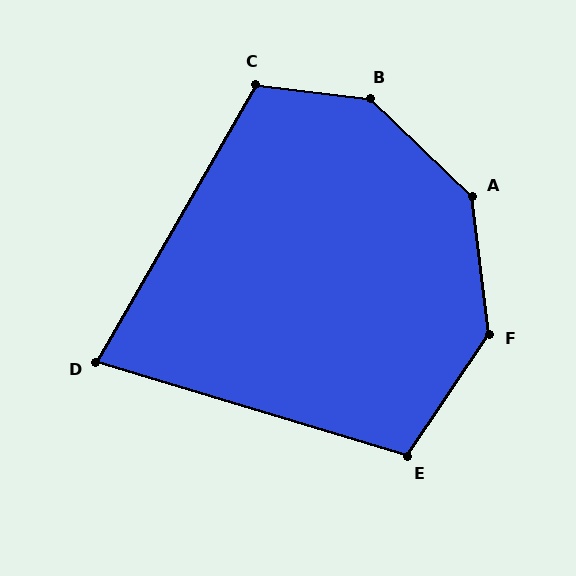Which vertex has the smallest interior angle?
D, at approximately 77 degrees.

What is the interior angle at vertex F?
Approximately 139 degrees (obtuse).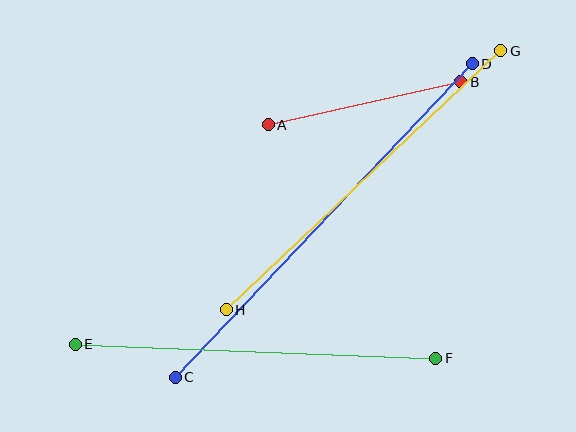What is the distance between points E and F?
The distance is approximately 361 pixels.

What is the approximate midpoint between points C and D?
The midpoint is at approximately (324, 221) pixels.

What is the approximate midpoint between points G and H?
The midpoint is at approximately (363, 180) pixels.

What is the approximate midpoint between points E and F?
The midpoint is at approximately (255, 351) pixels.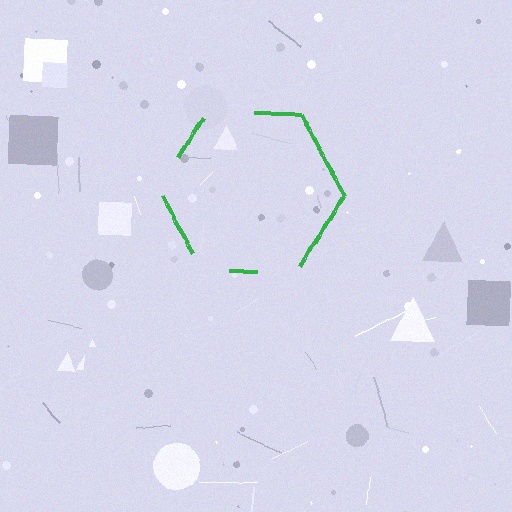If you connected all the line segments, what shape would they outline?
They would outline a hexagon.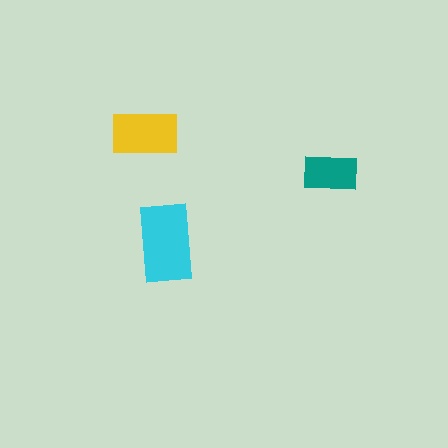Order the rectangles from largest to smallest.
the cyan one, the yellow one, the teal one.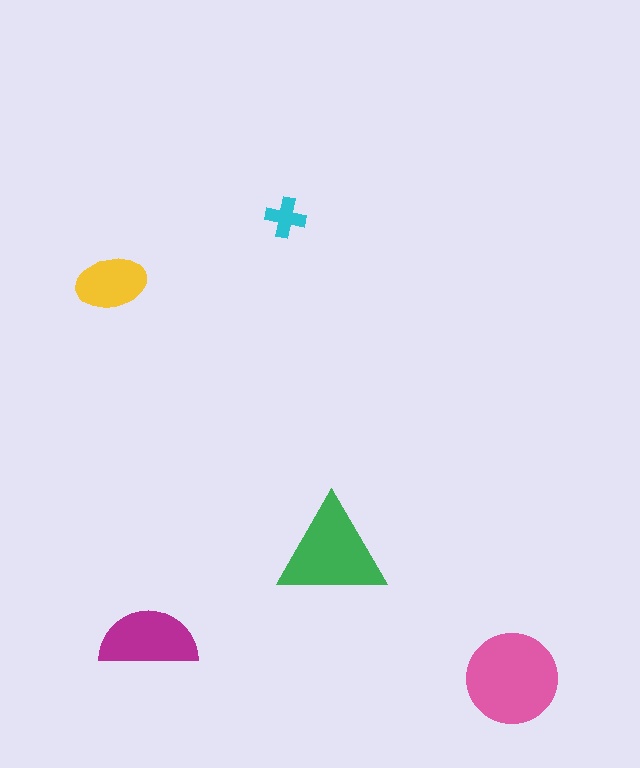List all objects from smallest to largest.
The cyan cross, the yellow ellipse, the magenta semicircle, the green triangle, the pink circle.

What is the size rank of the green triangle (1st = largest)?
2nd.